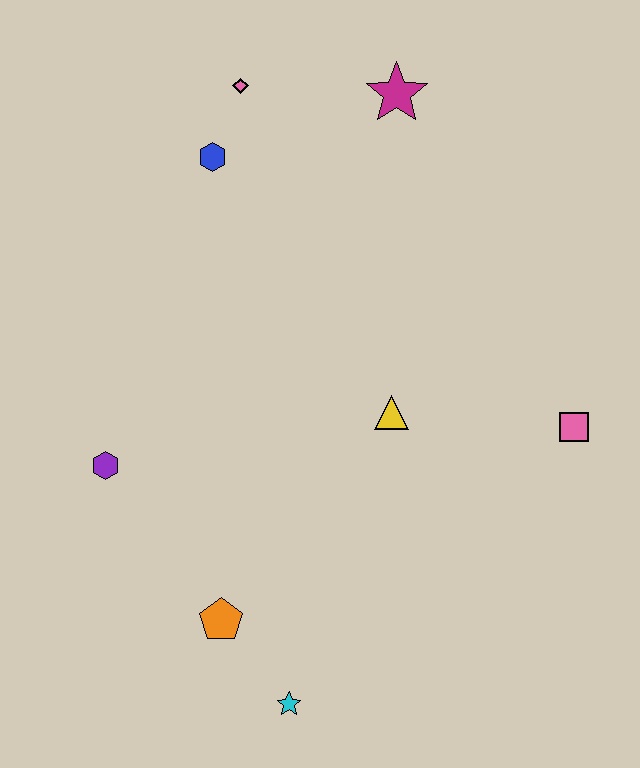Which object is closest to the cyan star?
The orange pentagon is closest to the cyan star.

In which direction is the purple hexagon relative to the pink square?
The purple hexagon is to the left of the pink square.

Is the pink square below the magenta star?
Yes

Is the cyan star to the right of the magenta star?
No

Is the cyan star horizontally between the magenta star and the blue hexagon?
Yes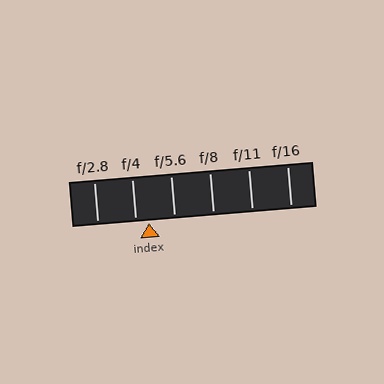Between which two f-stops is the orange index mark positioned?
The index mark is between f/4 and f/5.6.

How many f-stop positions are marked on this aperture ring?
There are 6 f-stop positions marked.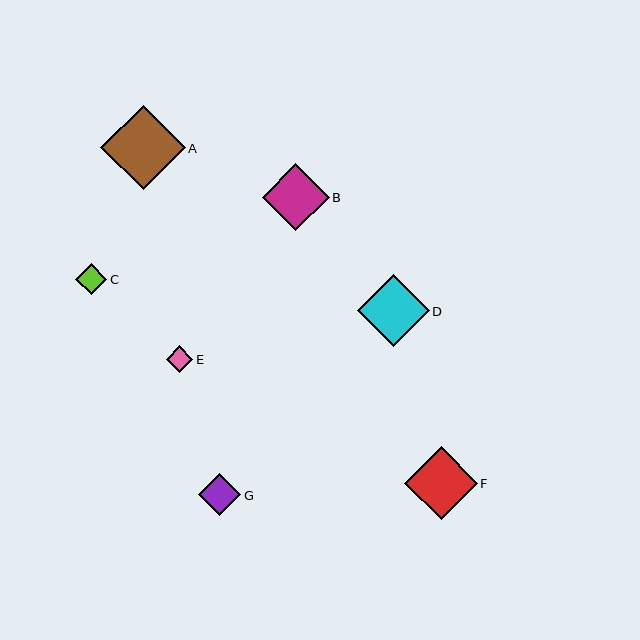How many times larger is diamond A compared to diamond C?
Diamond A is approximately 2.7 times the size of diamond C.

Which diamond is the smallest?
Diamond E is the smallest with a size of approximately 26 pixels.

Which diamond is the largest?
Diamond A is the largest with a size of approximately 84 pixels.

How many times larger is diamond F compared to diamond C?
Diamond F is approximately 2.3 times the size of diamond C.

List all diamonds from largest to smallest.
From largest to smallest: A, F, D, B, G, C, E.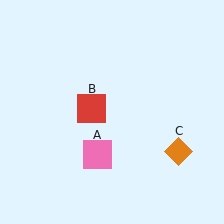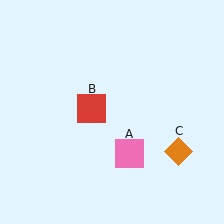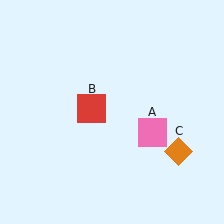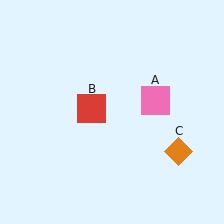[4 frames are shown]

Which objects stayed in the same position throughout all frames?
Red square (object B) and orange diamond (object C) remained stationary.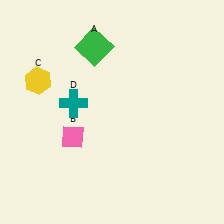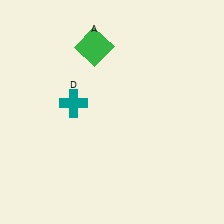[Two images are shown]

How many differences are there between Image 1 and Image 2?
There are 2 differences between the two images.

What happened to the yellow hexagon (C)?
The yellow hexagon (C) was removed in Image 2. It was in the top-left area of Image 1.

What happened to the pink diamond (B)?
The pink diamond (B) was removed in Image 2. It was in the bottom-left area of Image 1.